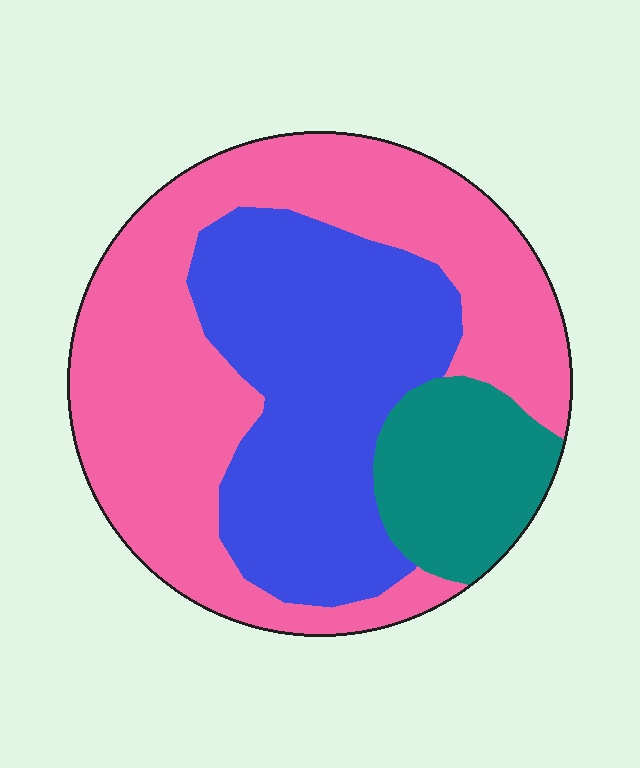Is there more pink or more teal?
Pink.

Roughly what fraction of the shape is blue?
Blue takes up between a quarter and a half of the shape.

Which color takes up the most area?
Pink, at roughly 50%.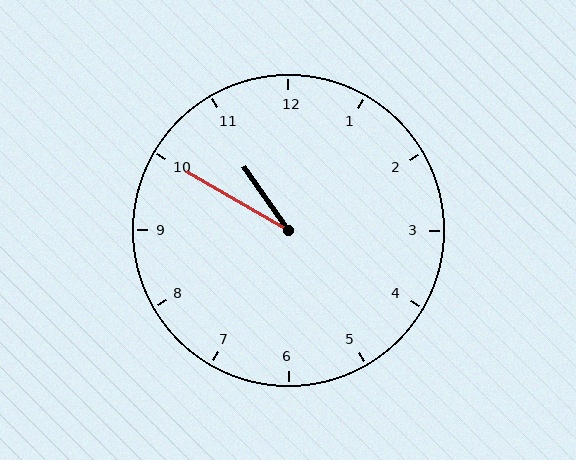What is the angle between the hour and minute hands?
Approximately 25 degrees.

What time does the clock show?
10:50.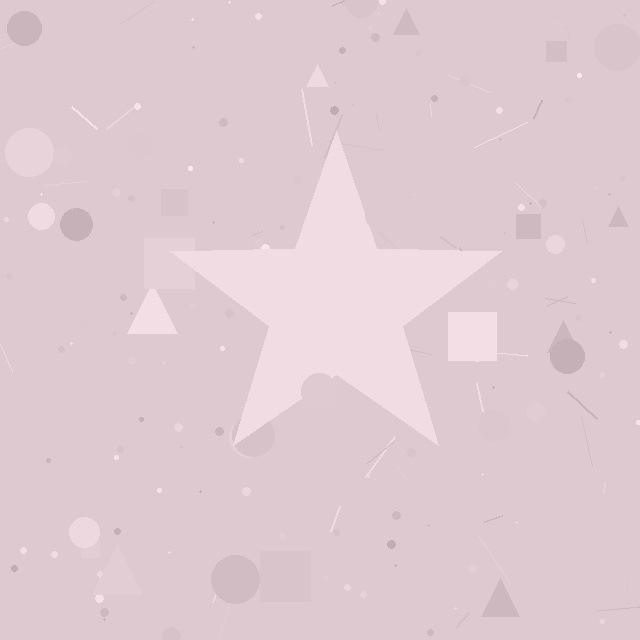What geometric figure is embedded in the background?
A star is embedded in the background.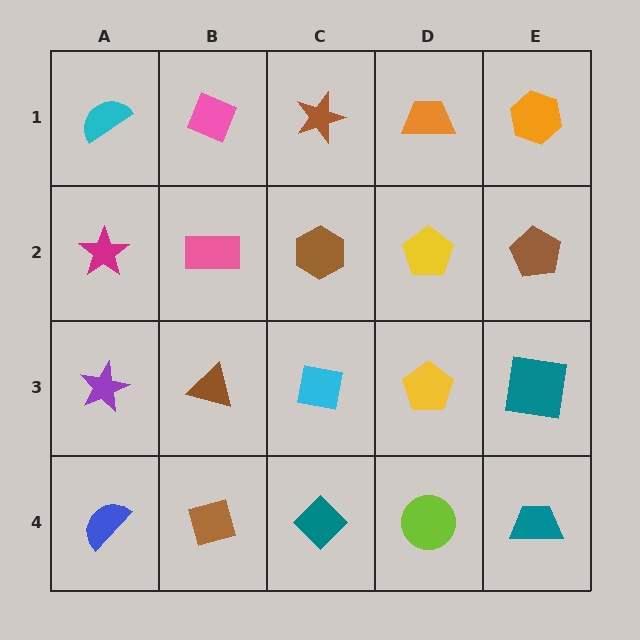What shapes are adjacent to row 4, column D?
A yellow pentagon (row 3, column D), a teal diamond (row 4, column C), a teal trapezoid (row 4, column E).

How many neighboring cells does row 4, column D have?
3.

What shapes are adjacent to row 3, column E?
A brown pentagon (row 2, column E), a teal trapezoid (row 4, column E), a yellow pentagon (row 3, column D).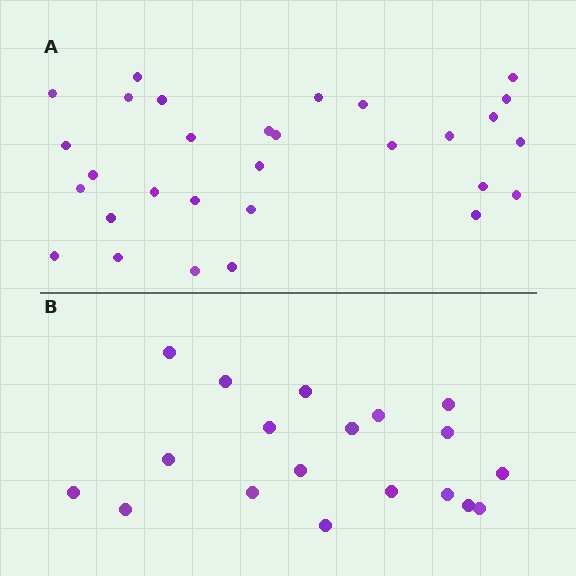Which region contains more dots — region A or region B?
Region A (the top region) has more dots.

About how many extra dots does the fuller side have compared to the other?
Region A has roughly 12 or so more dots than region B.